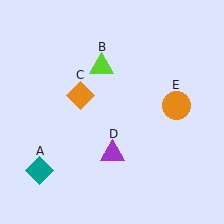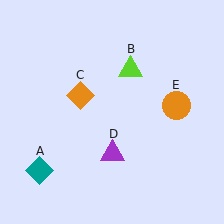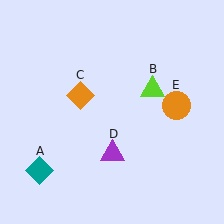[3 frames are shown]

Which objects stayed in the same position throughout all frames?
Teal diamond (object A) and orange diamond (object C) and purple triangle (object D) and orange circle (object E) remained stationary.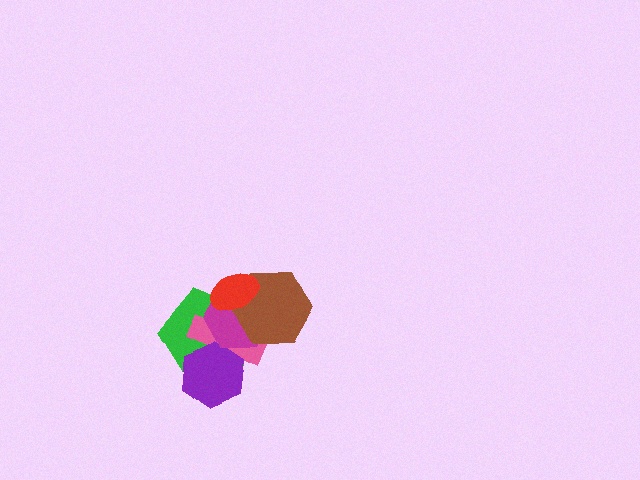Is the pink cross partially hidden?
Yes, it is partially covered by another shape.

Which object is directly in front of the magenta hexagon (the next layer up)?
The brown hexagon is directly in front of the magenta hexagon.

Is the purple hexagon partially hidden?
No, no other shape covers it.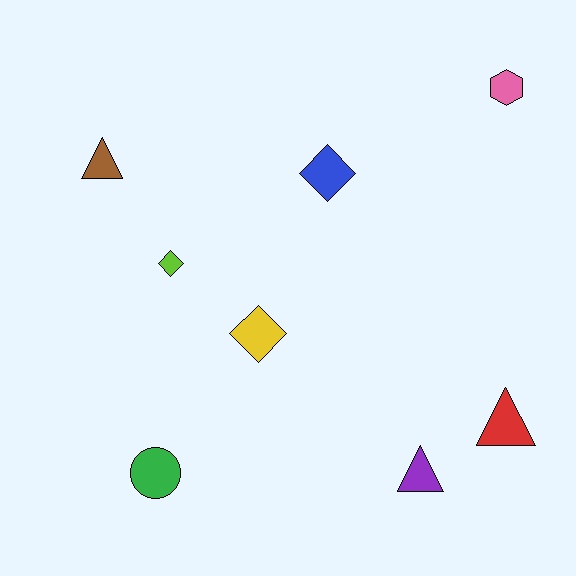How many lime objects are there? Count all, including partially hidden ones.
There is 1 lime object.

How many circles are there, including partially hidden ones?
There is 1 circle.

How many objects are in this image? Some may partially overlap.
There are 8 objects.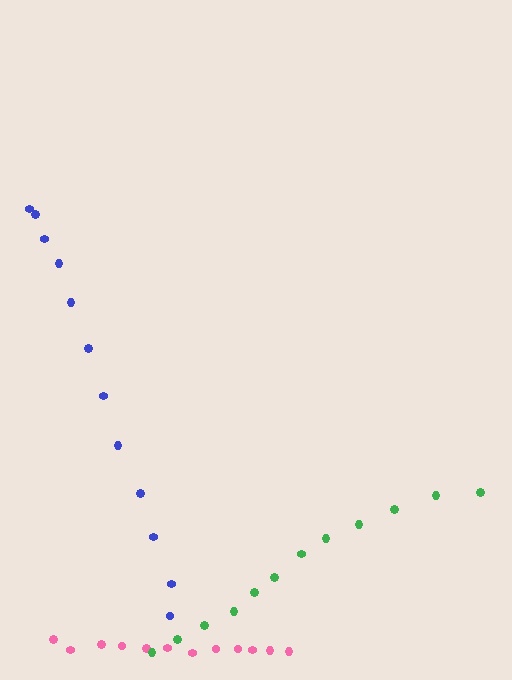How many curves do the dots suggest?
There are 3 distinct paths.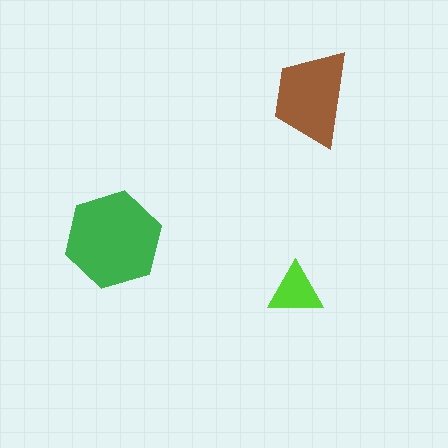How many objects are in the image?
There are 3 objects in the image.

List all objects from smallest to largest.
The lime triangle, the brown trapezoid, the green hexagon.